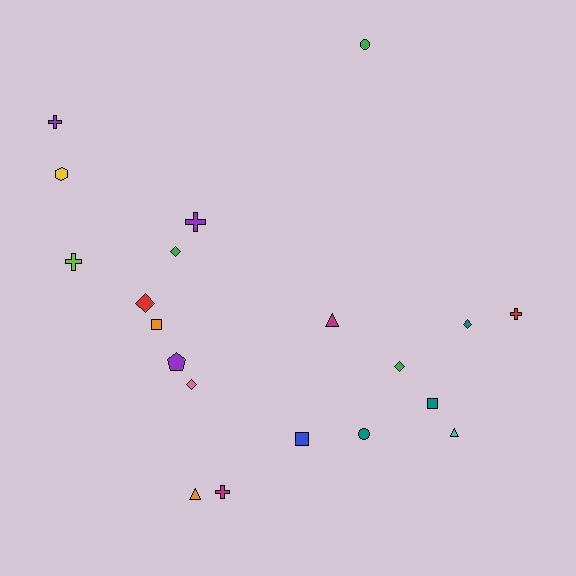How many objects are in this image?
There are 20 objects.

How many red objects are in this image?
There are 2 red objects.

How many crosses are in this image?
There are 5 crosses.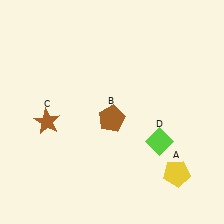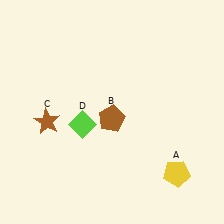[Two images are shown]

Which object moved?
The lime diamond (D) moved left.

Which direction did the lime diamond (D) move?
The lime diamond (D) moved left.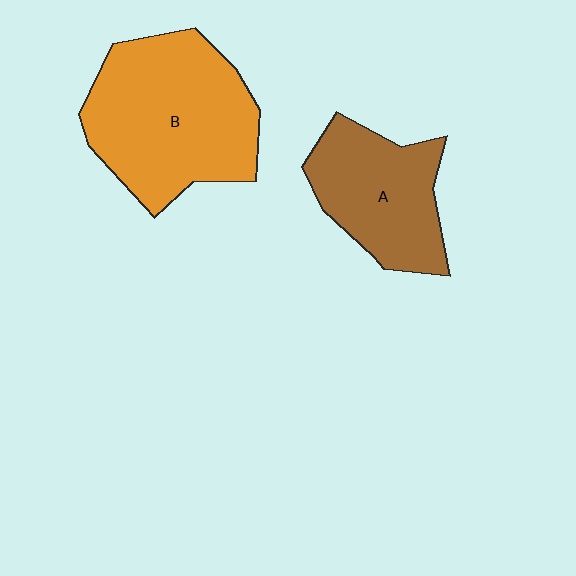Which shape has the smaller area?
Shape A (brown).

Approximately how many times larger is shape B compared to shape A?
Approximately 1.5 times.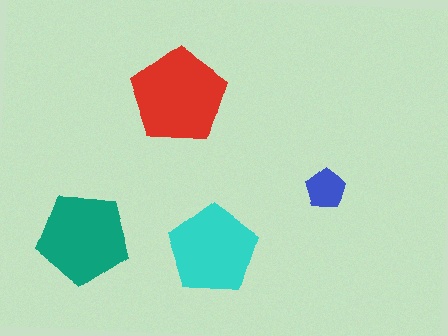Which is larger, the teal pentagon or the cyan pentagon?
The teal one.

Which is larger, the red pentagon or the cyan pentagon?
The red one.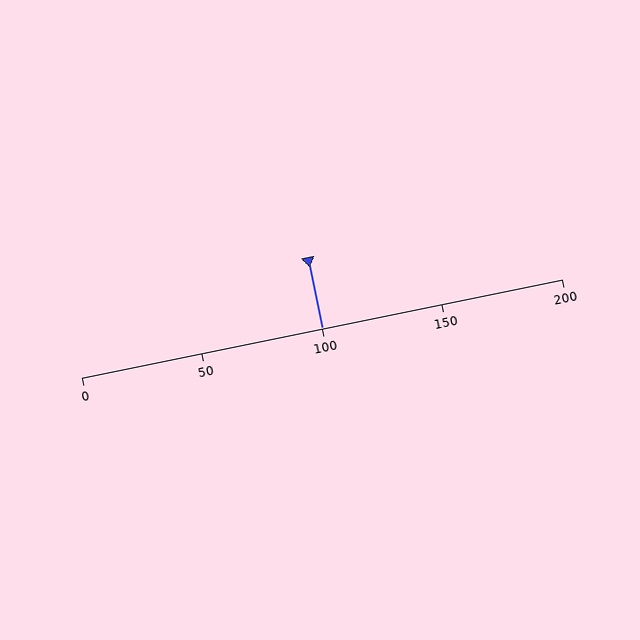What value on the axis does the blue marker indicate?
The marker indicates approximately 100.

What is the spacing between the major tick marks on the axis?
The major ticks are spaced 50 apart.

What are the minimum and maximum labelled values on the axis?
The axis runs from 0 to 200.